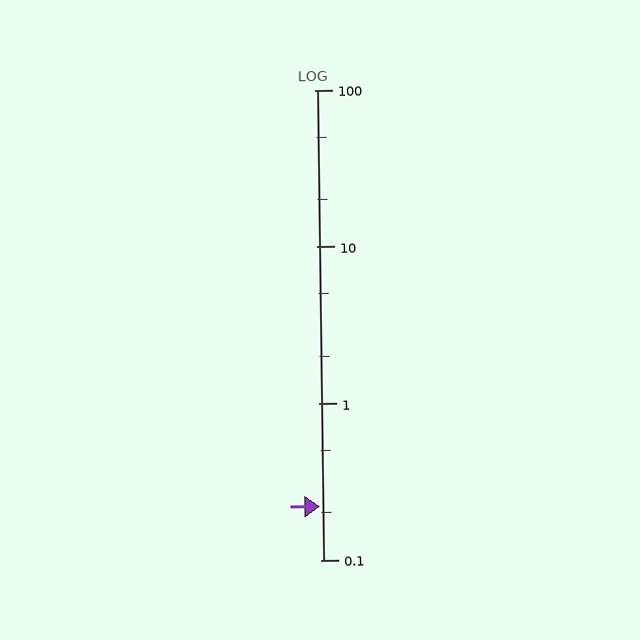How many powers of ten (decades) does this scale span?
The scale spans 3 decades, from 0.1 to 100.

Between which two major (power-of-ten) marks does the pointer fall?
The pointer is between 0.1 and 1.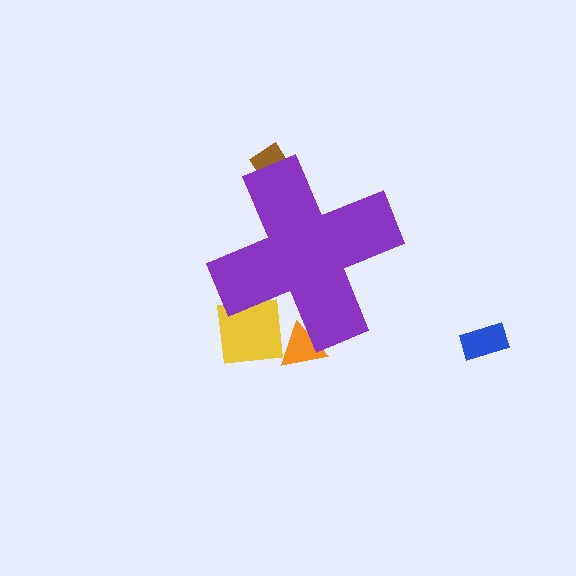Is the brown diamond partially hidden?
Yes, the brown diamond is partially hidden behind the purple cross.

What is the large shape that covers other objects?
A purple cross.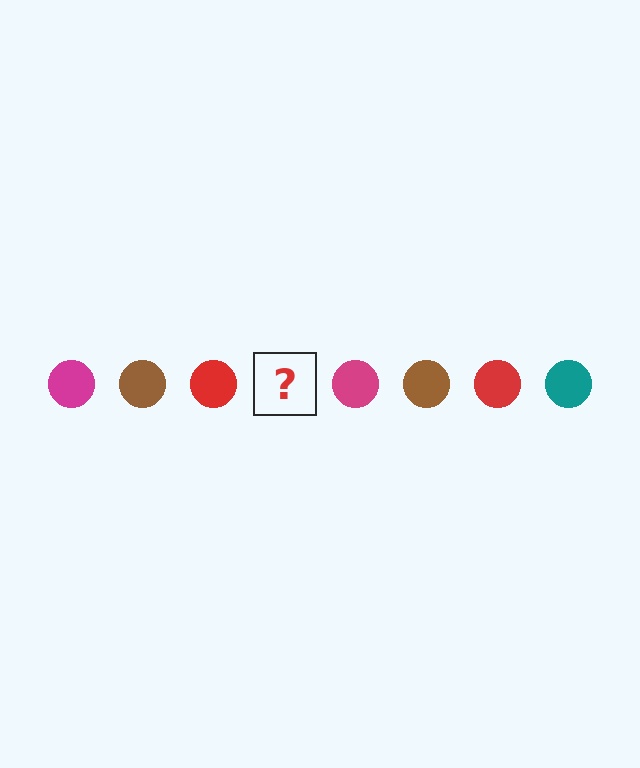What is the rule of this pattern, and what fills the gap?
The rule is that the pattern cycles through magenta, brown, red, teal circles. The gap should be filled with a teal circle.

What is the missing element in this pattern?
The missing element is a teal circle.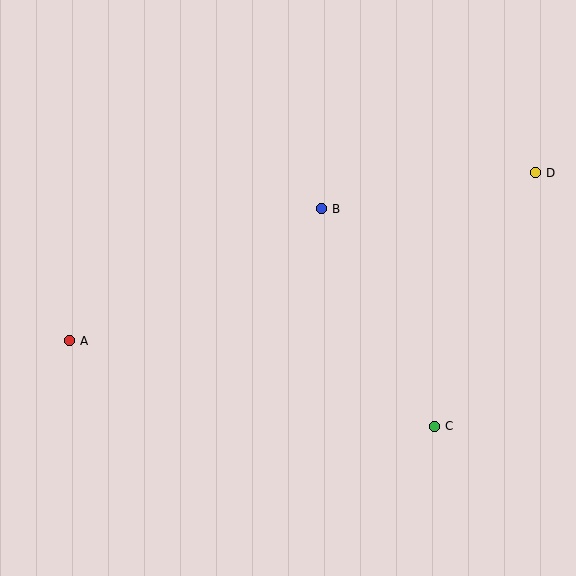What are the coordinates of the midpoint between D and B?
The midpoint between D and B is at (429, 191).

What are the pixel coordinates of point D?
Point D is at (536, 173).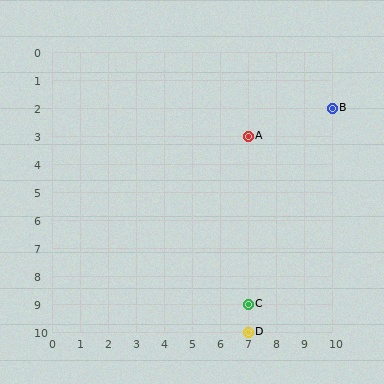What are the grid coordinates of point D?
Point D is at grid coordinates (7, 10).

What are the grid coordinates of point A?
Point A is at grid coordinates (7, 3).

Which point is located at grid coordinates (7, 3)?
Point A is at (7, 3).